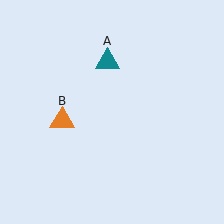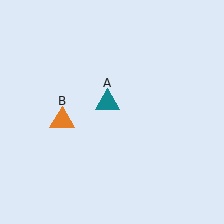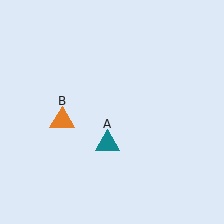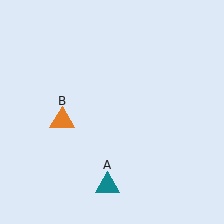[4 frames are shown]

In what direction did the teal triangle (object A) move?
The teal triangle (object A) moved down.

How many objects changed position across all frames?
1 object changed position: teal triangle (object A).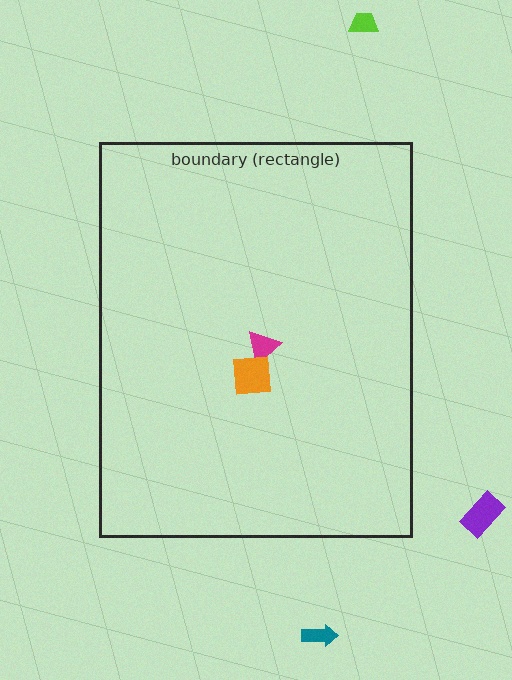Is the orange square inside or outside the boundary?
Inside.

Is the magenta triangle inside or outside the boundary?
Inside.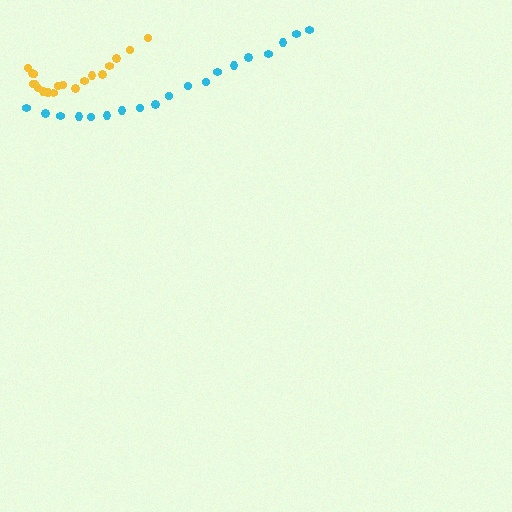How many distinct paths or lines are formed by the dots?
There are 2 distinct paths.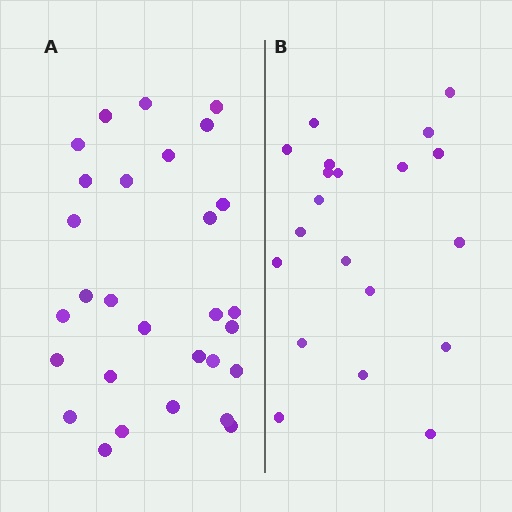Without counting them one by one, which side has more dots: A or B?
Region A (the left region) has more dots.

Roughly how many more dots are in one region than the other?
Region A has roughly 8 or so more dots than region B.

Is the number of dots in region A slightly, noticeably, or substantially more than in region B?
Region A has substantially more. The ratio is roughly 1.4 to 1.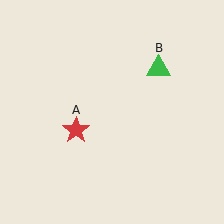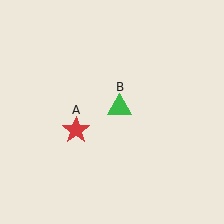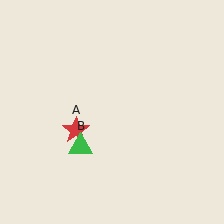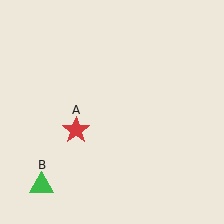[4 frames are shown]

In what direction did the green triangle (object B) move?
The green triangle (object B) moved down and to the left.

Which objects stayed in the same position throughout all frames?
Red star (object A) remained stationary.